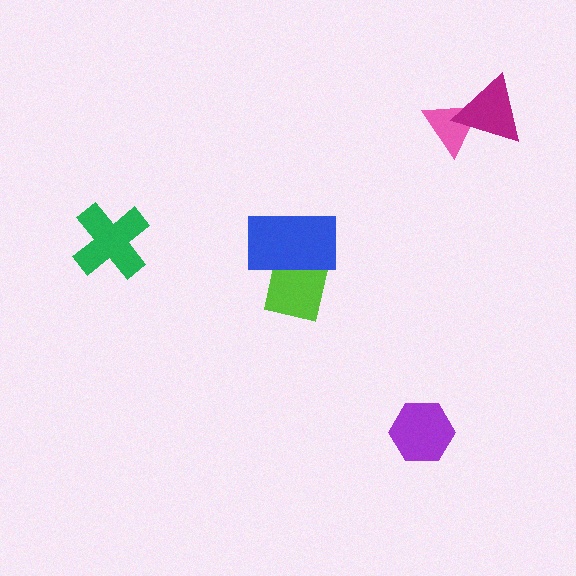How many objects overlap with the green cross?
0 objects overlap with the green cross.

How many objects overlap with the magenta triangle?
1 object overlaps with the magenta triangle.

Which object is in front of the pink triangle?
The magenta triangle is in front of the pink triangle.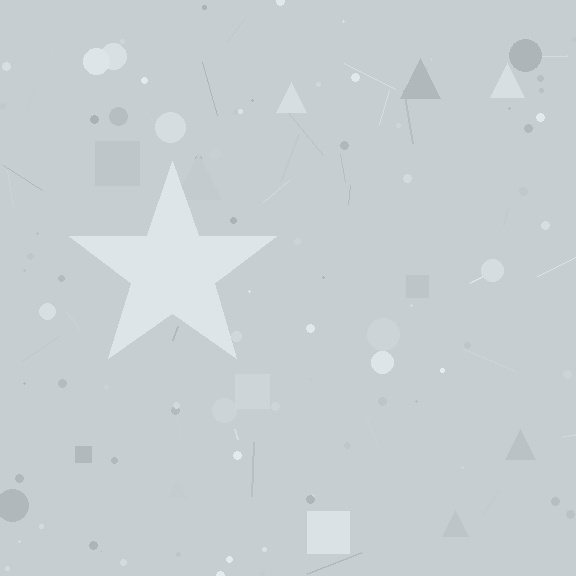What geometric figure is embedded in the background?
A star is embedded in the background.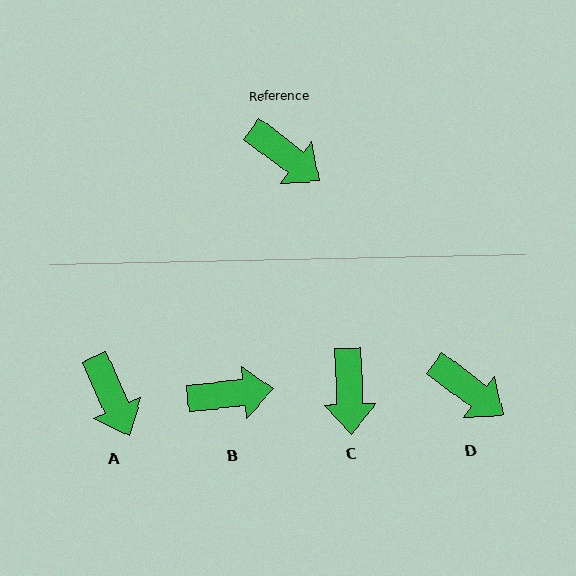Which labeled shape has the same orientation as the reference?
D.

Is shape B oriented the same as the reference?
No, it is off by about 43 degrees.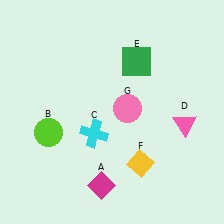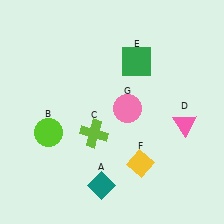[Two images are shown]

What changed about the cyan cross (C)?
In Image 1, C is cyan. In Image 2, it changed to lime.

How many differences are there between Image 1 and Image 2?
There are 2 differences between the two images.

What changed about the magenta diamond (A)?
In Image 1, A is magenta. In Image 2, it changed to teal.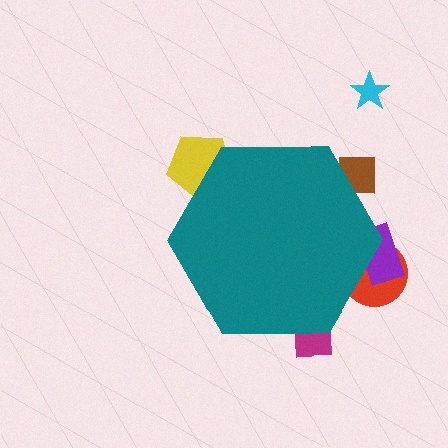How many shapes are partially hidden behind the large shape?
5 shapes are partially hidden.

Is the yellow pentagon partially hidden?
Yes, the yellow pentagon is partially hidden behind the teal hexagon.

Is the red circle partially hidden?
Yes, the red circle is partially hidden behind the teal hexagon.